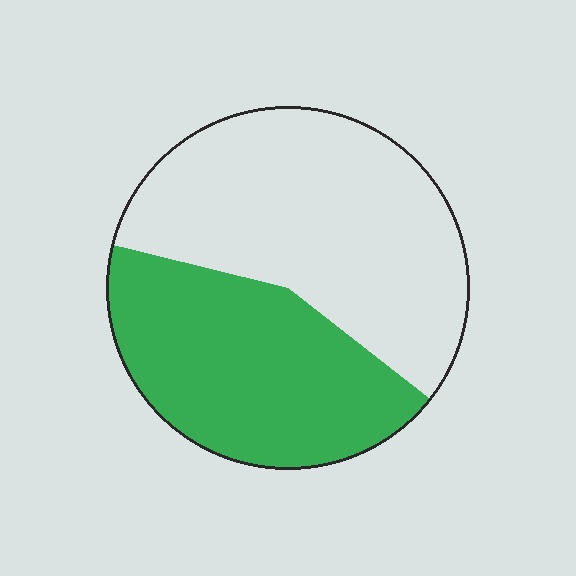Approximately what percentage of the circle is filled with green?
Approximately 45%.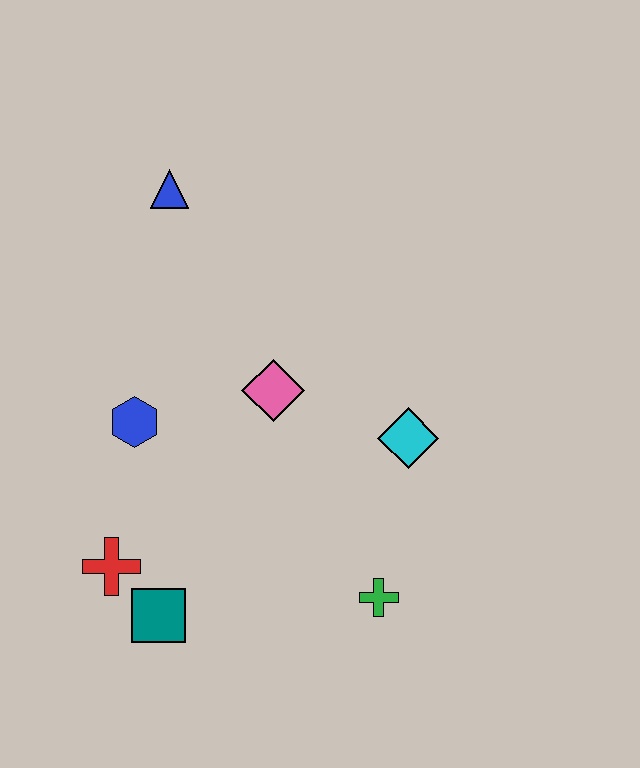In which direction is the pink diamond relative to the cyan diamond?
The pink diamond is to the left of the cyan diamond.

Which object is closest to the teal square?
The red cross is closest to the teal square.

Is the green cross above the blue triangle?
No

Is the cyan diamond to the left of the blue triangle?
No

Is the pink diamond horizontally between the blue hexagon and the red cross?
No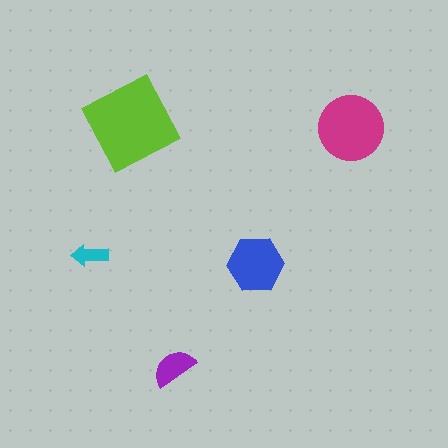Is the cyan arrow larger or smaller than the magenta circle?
Smaller.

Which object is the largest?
The lime square.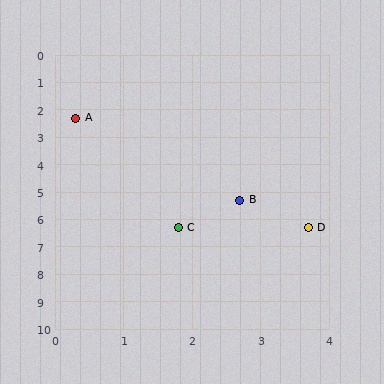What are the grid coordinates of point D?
Point D is at approximately (3.7, 6.3).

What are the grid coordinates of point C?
Point C is at approximately (1.8, 6.3).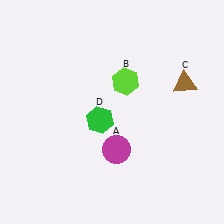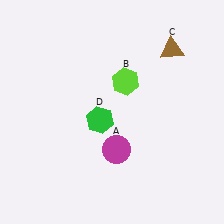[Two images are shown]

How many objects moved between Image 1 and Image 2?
1 object moved between the two images.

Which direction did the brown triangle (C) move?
The brown triangle (C) moved up.